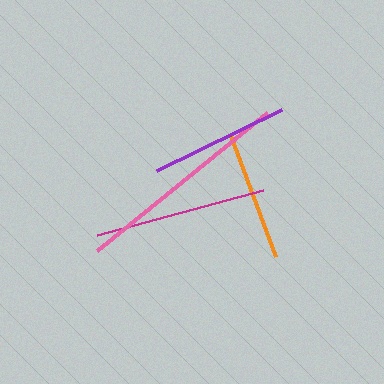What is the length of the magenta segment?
The magenta segment is approximately 172 pixels long.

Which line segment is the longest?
The pink line is the longest at approximately 219 pixels.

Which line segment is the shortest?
The orange line is the shortest at approximately 129 pixels.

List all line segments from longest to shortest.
From longest to shortest: pink, magenta, purple, orange.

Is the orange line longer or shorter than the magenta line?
The magenta line is longer than the orange line.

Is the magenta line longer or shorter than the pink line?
The pink line is longer than the magenta line.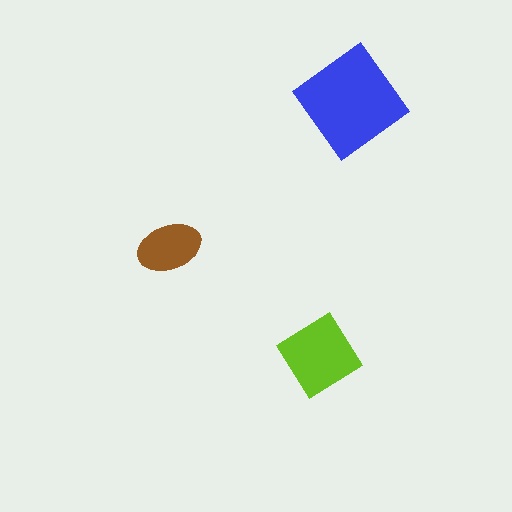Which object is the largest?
The blue diamond.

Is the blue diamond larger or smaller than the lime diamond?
Larger.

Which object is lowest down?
The lime diamond is bottommost.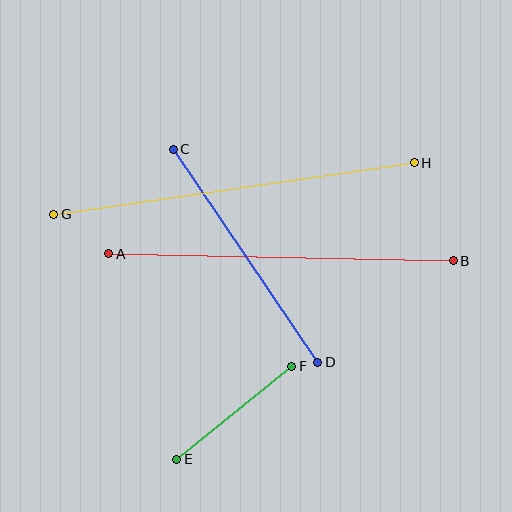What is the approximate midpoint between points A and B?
The midpoint is at approximately (281, 257) pixels.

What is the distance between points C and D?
The distance is approximately 258 pixels.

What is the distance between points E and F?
The distance is approximately 148 pixels.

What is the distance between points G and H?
The distance is approximately 365 pixels.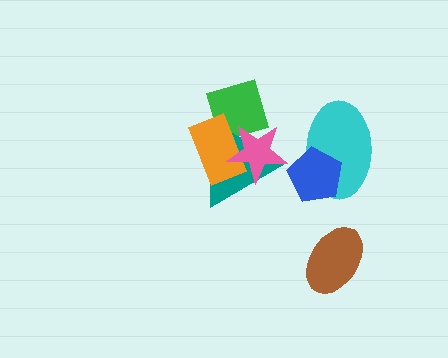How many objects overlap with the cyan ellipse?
1 object overlaps with the cyan ellipse.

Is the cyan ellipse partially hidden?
Yes, it is partially covered by another shape.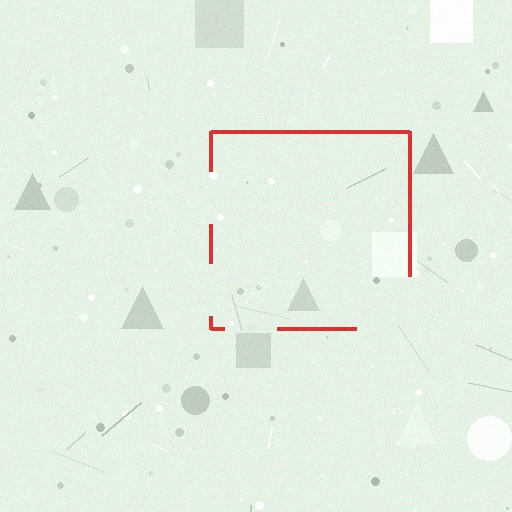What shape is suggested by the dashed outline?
The dashed outline suggests a square.